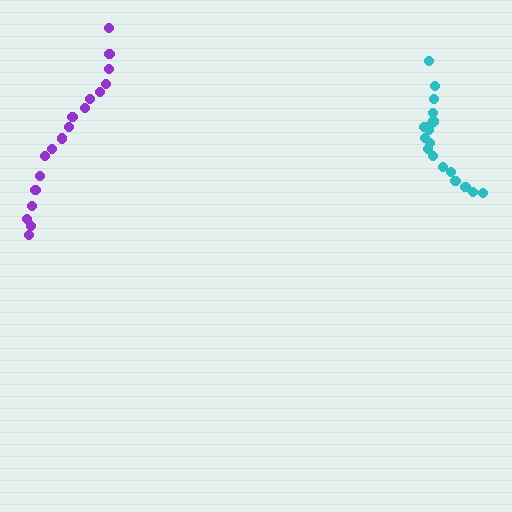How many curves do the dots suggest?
There are 2 distinct paths.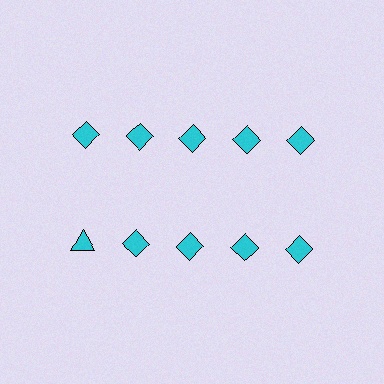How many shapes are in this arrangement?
There are 10 shapes arranged in a grid pattern.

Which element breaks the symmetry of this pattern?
The cyan triangle in the second row, leftmost column breaks the symmetry. All other shapes are cyan diamonds.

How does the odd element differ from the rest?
It has a different shape: triangle instead of diamond.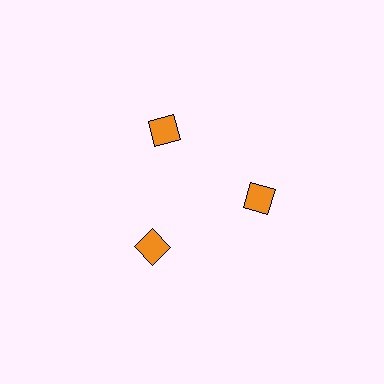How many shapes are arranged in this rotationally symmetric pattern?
There are 3 shapes, arranged in 3 groups of 1.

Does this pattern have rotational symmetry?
Yes, this pattern has 3-fold rotational symmetry. It looks the same after rotating 120 degrees around the center.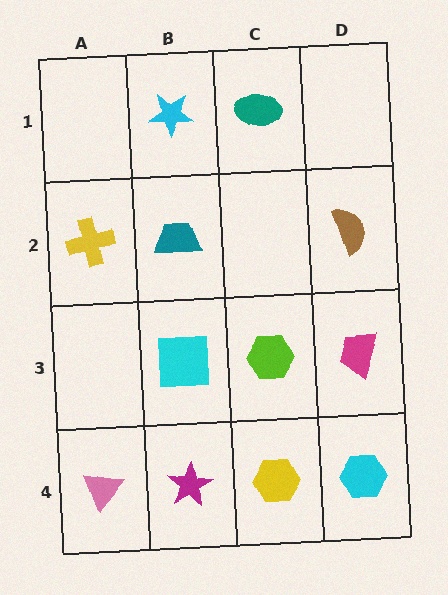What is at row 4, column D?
A cyan hexagon.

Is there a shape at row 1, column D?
No, that cell is empty.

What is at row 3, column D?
A magenta trapezoid.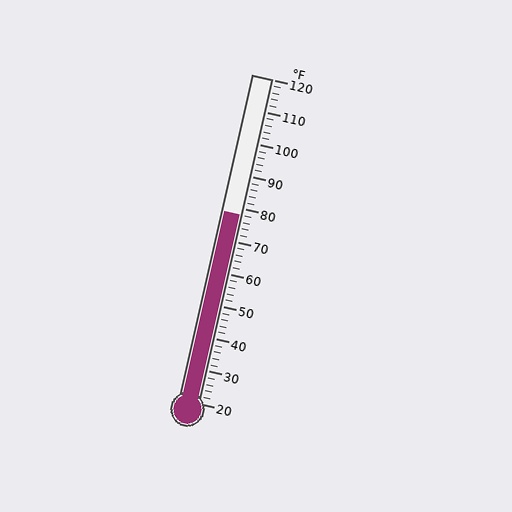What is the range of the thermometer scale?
The thermometer scale ranges from 20°F to 120°F.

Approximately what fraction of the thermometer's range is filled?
The thermometer is filled to approximately 60% of its range.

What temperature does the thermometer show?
The thermometer shows approximately 78°F.